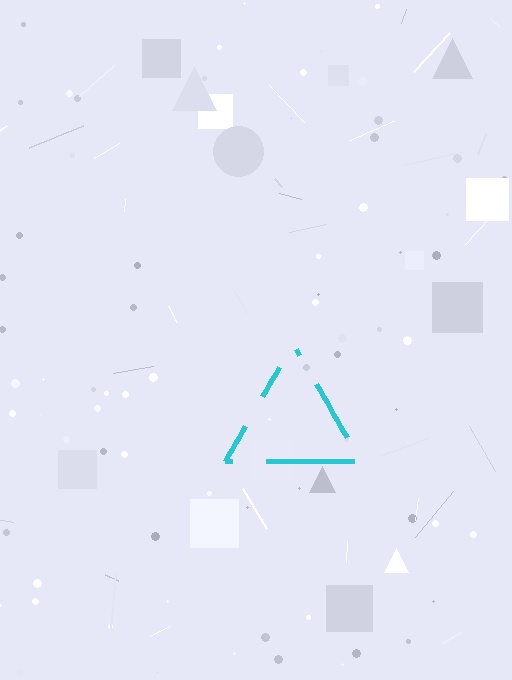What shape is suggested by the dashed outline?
The dashed outline suggests a triangle.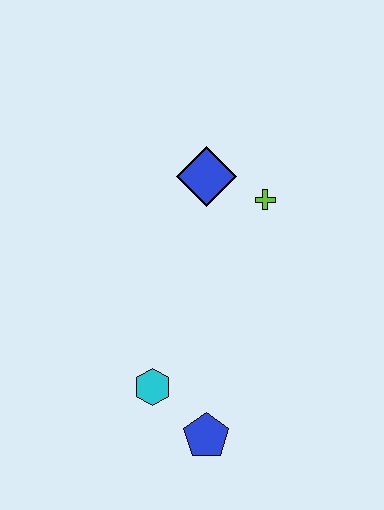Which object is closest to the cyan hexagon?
The blue pentagon is closest to the cyan hexagon.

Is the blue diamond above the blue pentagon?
Yes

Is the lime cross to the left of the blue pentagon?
No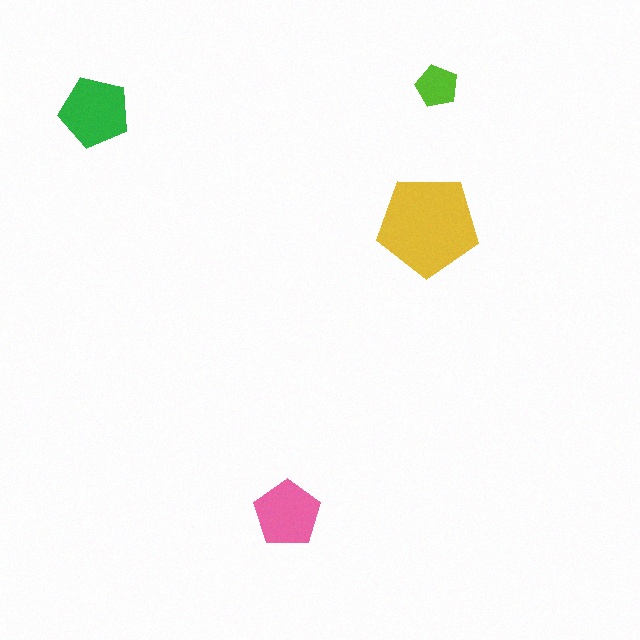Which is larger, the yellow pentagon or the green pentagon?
The yellow one.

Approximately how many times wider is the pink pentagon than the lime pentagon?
About 1.5 times wider.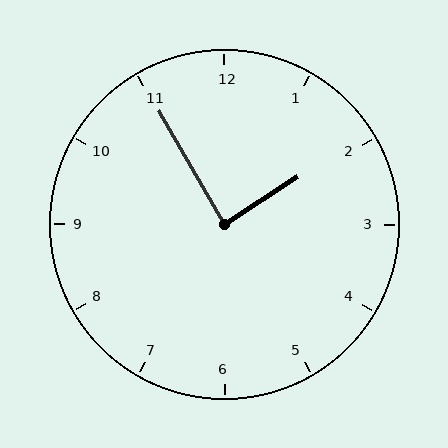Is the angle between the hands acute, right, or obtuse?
It is right.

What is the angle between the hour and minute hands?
Approximately 88 degrees.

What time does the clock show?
1:55.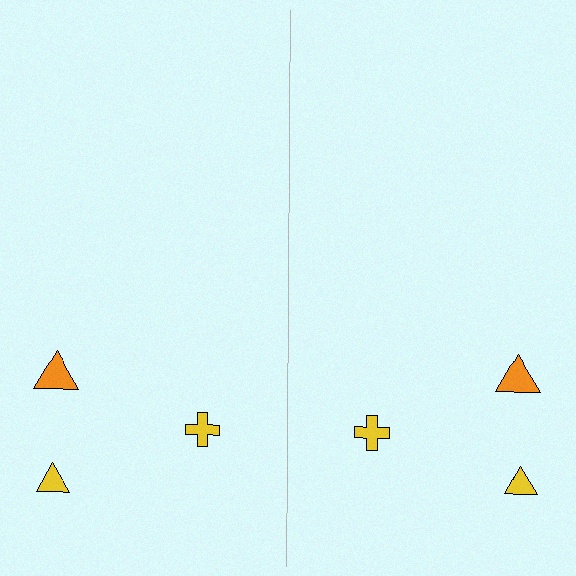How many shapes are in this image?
There are 6 shapes in this image.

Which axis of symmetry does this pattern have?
The pattern has a vertical axis of symmetry running through the center of the image.